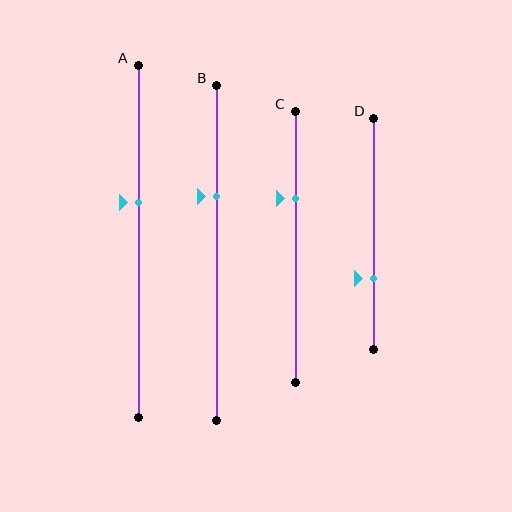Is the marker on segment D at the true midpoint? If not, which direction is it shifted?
No, the marker on segment D is shifted downward by about 19% of the segment length.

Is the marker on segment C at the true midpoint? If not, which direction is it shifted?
No, the marker on segment C is shifted upward by about 18% of the segment length.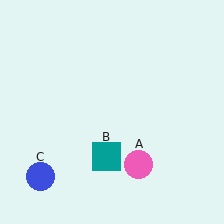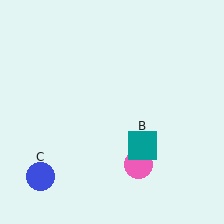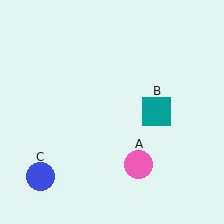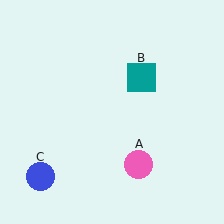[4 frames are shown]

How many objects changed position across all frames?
1 object changed position: teal square (object B).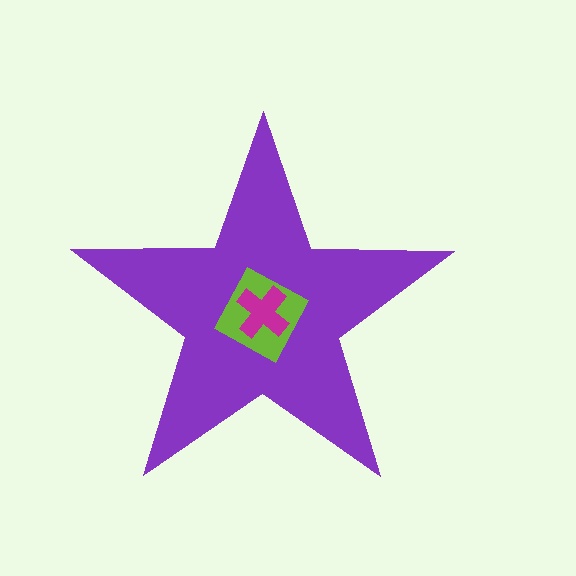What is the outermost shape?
The purple star.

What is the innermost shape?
The magenta cross.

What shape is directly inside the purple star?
The lime square.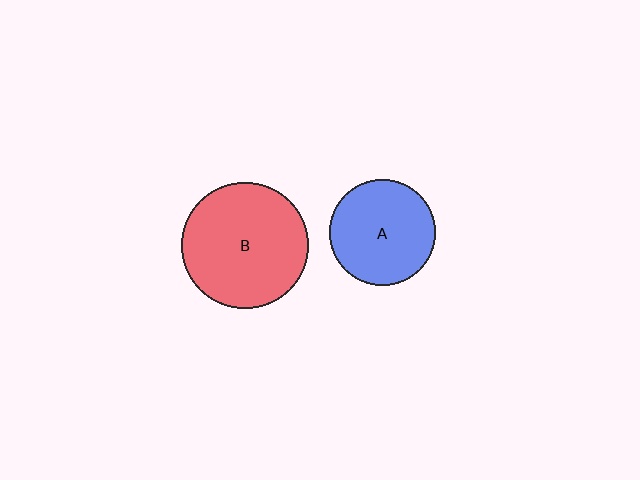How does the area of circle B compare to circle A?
Approximately 1.4 times.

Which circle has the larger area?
Circle B (red).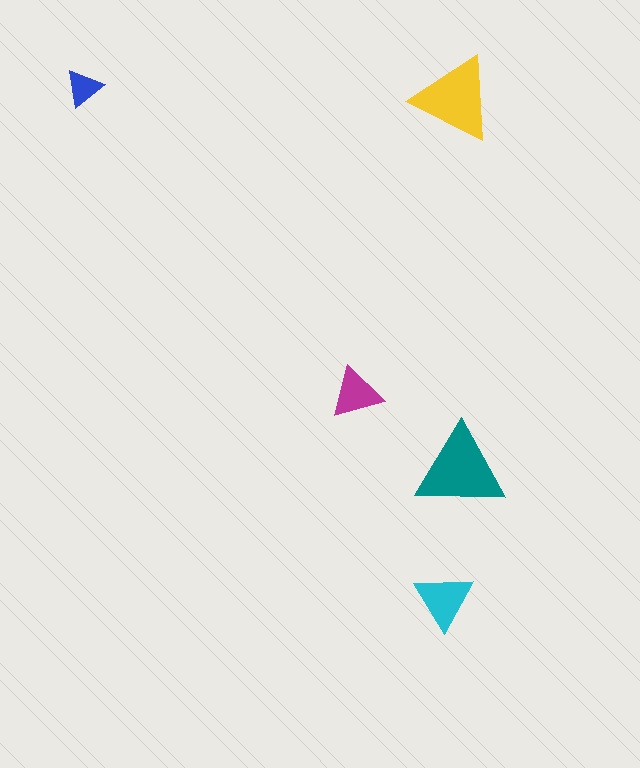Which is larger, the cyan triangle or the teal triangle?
The teal one.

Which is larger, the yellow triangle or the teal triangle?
The teal one.